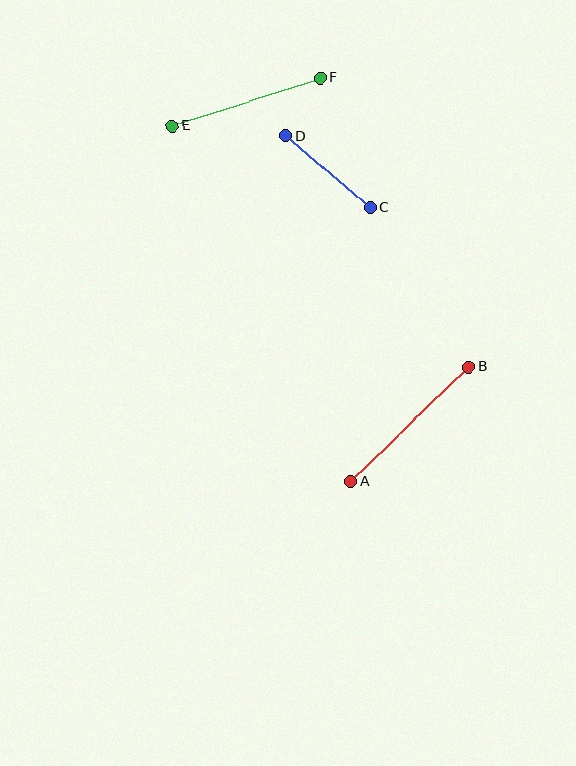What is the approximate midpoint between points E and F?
The midpoint is at approximately (246, 102) pixels.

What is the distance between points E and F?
The distance is approximately 156 pixels.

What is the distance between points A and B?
The distance is approximately 164 pixels.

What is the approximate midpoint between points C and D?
The midpoint is at approximately (327, 171) pixels.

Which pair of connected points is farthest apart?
Points A and B are farthest apart.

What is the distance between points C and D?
The distance is approximately 110 pixels.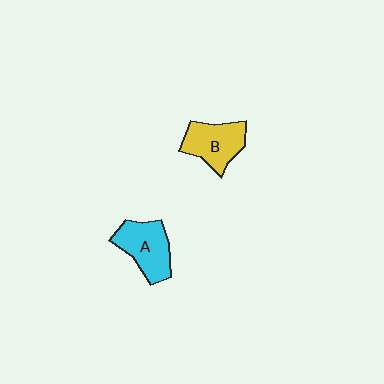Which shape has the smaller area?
Shape B (yellow).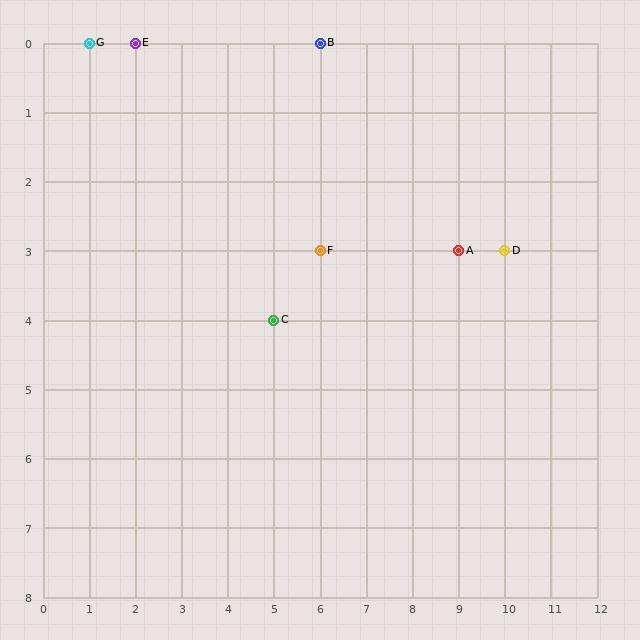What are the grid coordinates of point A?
Point A is at grid coordinates (9, 3).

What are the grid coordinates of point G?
Point G is at grid coordinates (1, 0).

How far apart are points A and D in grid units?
Points A and D are 1 column apart.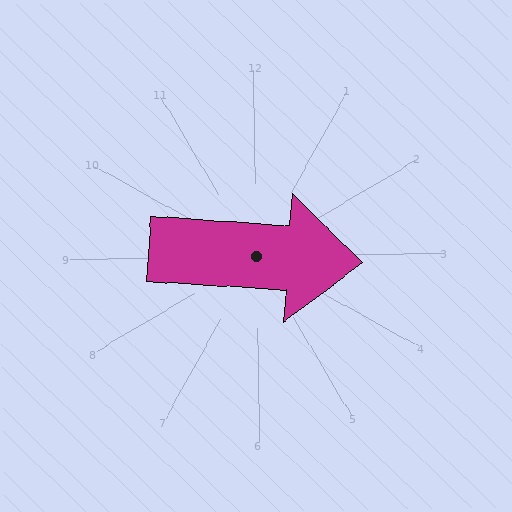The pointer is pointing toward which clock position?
Roughly 3 o'clock.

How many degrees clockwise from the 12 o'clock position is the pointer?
Approximately 95 degrees.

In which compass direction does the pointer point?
East.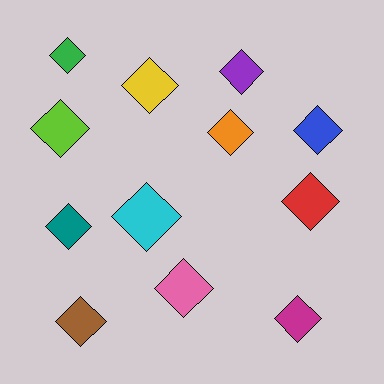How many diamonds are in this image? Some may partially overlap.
There are 12 diamonds.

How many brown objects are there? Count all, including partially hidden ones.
There is 1 brown object.